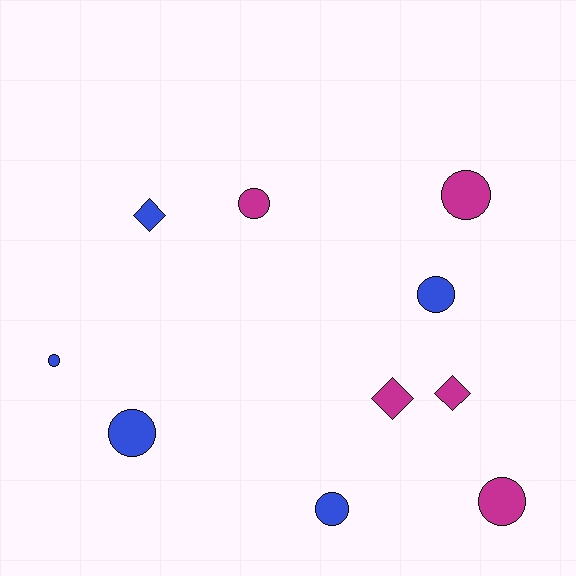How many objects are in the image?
There are 10 objects.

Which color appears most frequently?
Blue, with 5 objects.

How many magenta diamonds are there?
There are 2 magenta diamonds.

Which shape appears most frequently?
Circle, with 7 objects.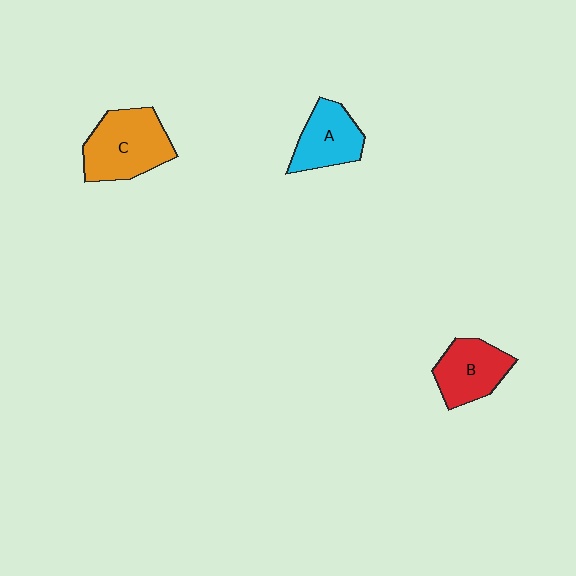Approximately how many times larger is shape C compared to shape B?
Approximately 1.4 times.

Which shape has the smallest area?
Shape A (cyan).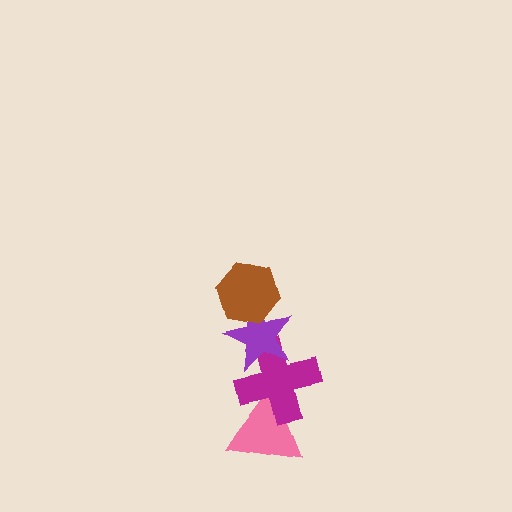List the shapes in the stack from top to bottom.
From top to bottom: the brown hexagon, the purple star, the magenta cross, the pink triangle.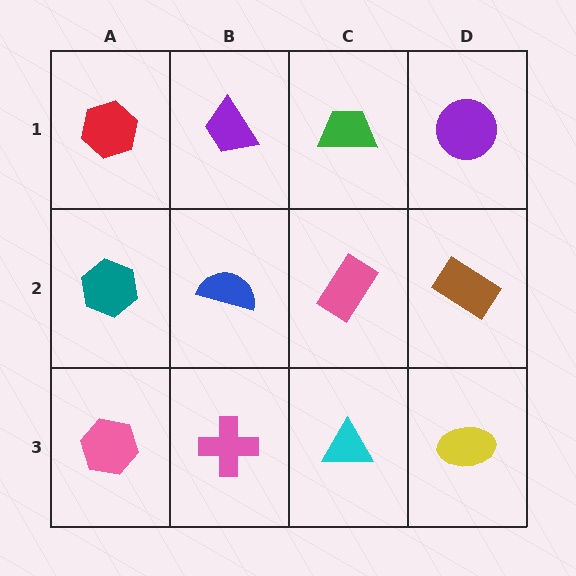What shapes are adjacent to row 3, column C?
A pink rectangle (row 2, column C), a pink cross (row 3, column B), a yellow ellipse (row 3, column D).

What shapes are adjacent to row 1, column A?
A teal hexagon (row 2, column A), a purple trapezoid (row 1, column B).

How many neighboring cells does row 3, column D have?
2.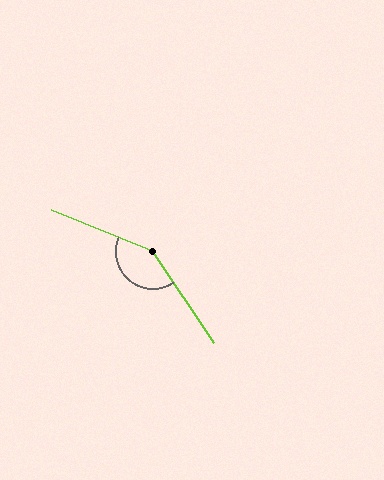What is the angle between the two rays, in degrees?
Approximately 146 degrees.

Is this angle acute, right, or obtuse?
It is obtuse.